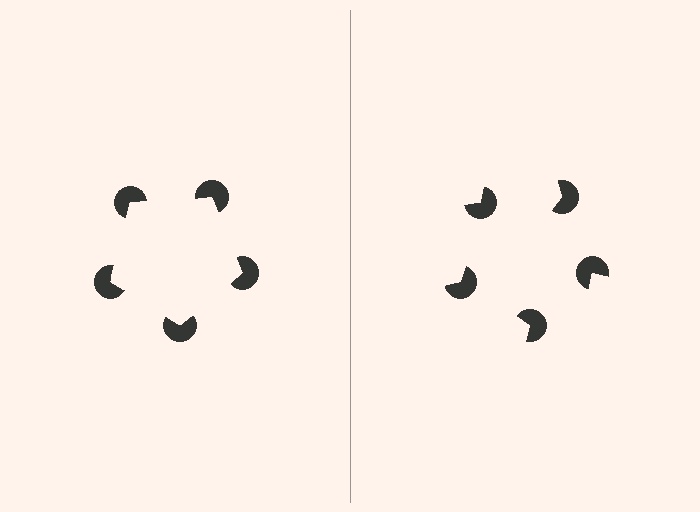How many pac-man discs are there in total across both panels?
10 — 5 on each side.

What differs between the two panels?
The pac-man discs are positioned identically on both sides; only the wedge orientations differ. On the left they align to a pentagon; on the right they are misaligned.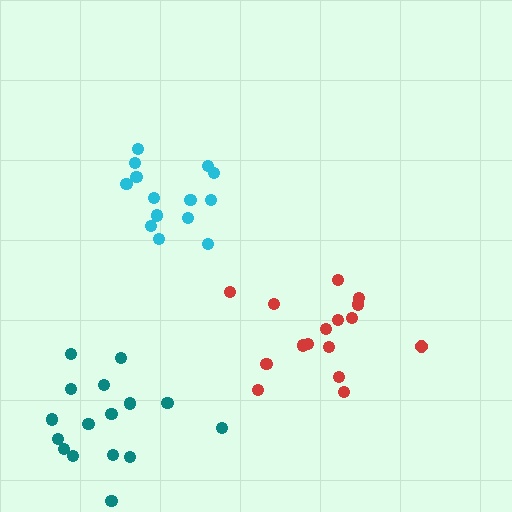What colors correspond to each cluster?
The clusters are colored: cyan, red, teal.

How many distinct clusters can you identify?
There are 3 distinct clusters.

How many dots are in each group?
Group 1: 14 dots, Group 2: 16 dots, Group 3: 16 dots (46 total).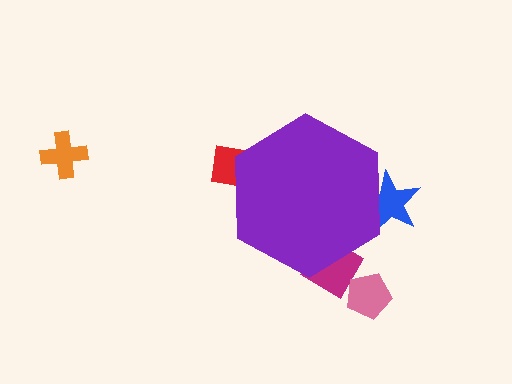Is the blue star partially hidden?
Yes, the blue star is partially hidden behind the purple hexagon.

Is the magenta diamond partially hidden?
Yes, the magenta diamond is partially hidden behind the purple hexagon.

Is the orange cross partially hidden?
No, the orange cross is fully visible.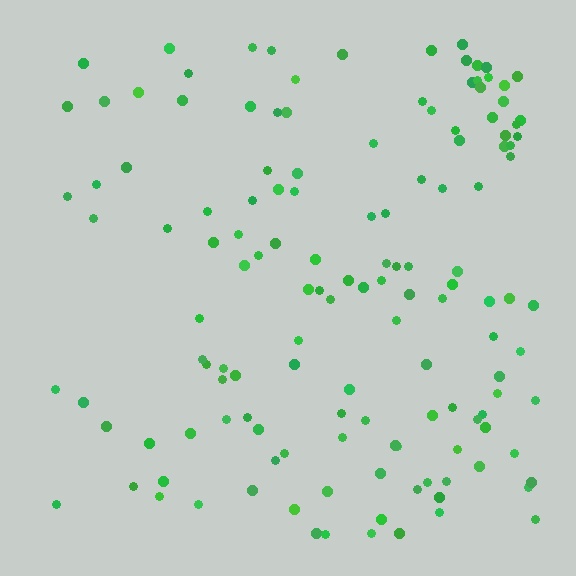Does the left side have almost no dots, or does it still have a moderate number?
Still a moderate number, just noticeably fewer than the right.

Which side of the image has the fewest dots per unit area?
The left.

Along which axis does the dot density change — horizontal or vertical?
Horizontal.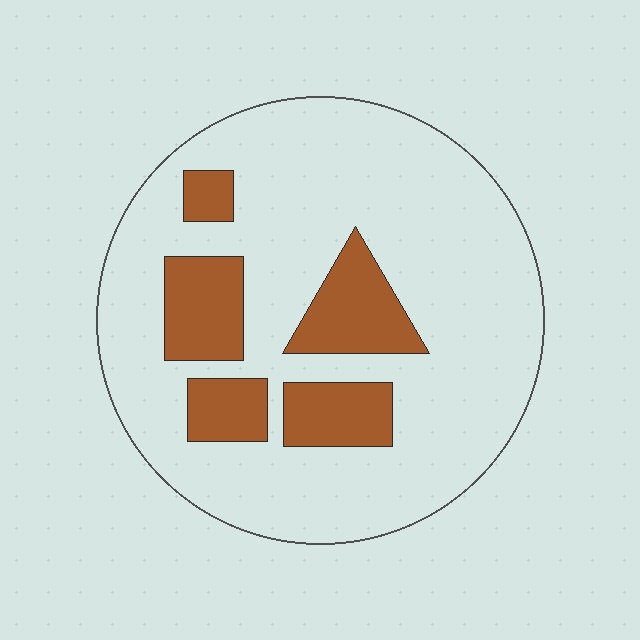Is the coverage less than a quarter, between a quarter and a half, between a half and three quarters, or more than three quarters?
Less than a quarter.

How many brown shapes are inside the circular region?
5.